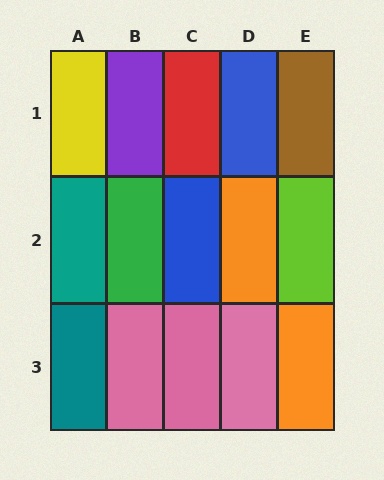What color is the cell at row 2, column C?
Blue.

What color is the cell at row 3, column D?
Pink.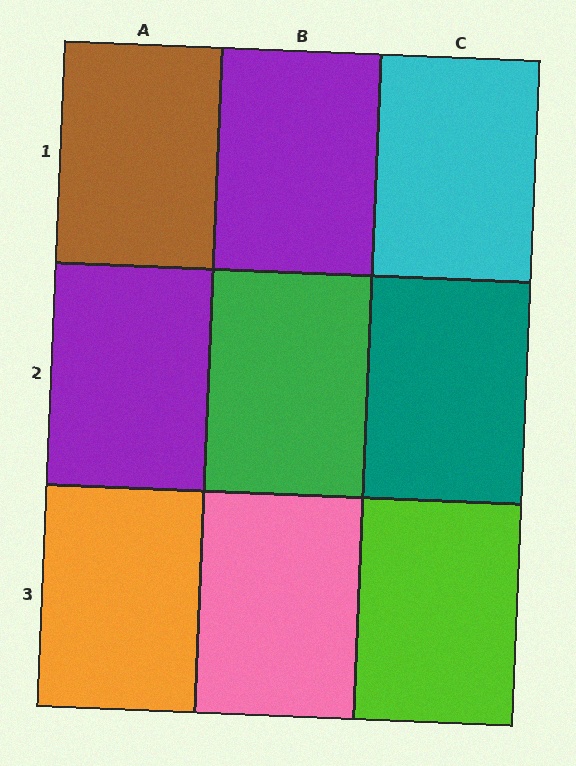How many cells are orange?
1 cell is orange.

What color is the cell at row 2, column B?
Green.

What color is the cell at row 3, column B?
Pink.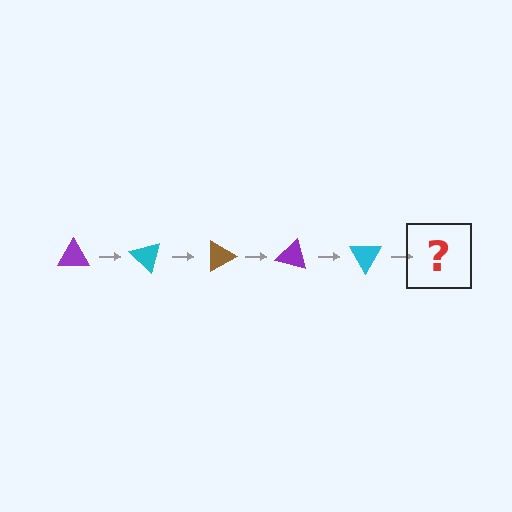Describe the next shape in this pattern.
It should be a brown triangle, rotated 225 degrees from the start.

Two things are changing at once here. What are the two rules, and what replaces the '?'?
The two rules are that it rotates 45 degrees each step and the color cycles through purple, cyan, and brown. The '?' should be a brown triangle, rotated 225 degrees from the start.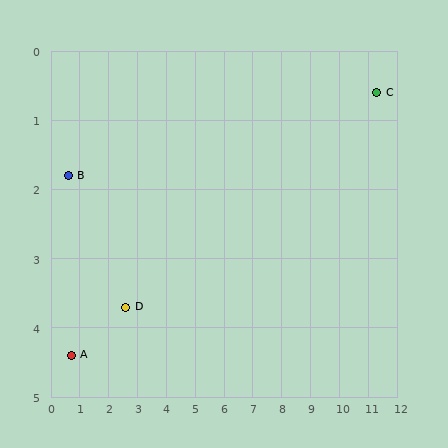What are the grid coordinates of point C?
Point C is at approximately (11.3, 0.6).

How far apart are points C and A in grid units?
Points C and A are about 11.3 grid units apart.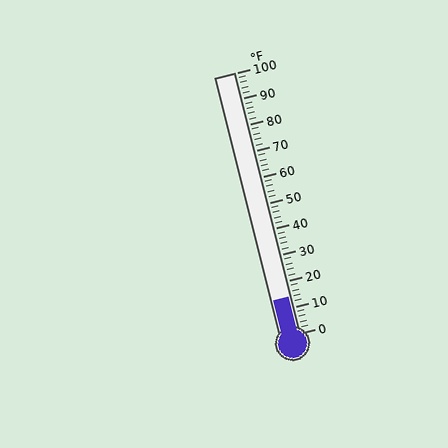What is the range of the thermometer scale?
The thermometer scale ranges from 0°F to 100°F.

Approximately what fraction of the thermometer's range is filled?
The thermometer is filled to approximately 15% of its range.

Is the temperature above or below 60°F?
The temperature is below 60°F.